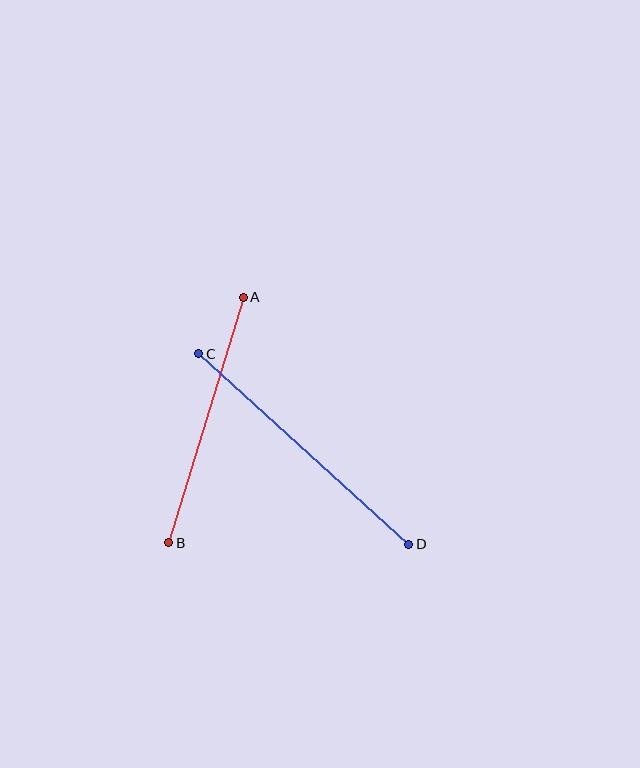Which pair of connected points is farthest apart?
Points C and D are farthest apart.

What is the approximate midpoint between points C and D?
The midpoint is at approximately (304, 449) pixels.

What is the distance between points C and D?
The distance is approximately 284 pixels.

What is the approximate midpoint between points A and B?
The midpoint is at approximately (206, 420) pixels.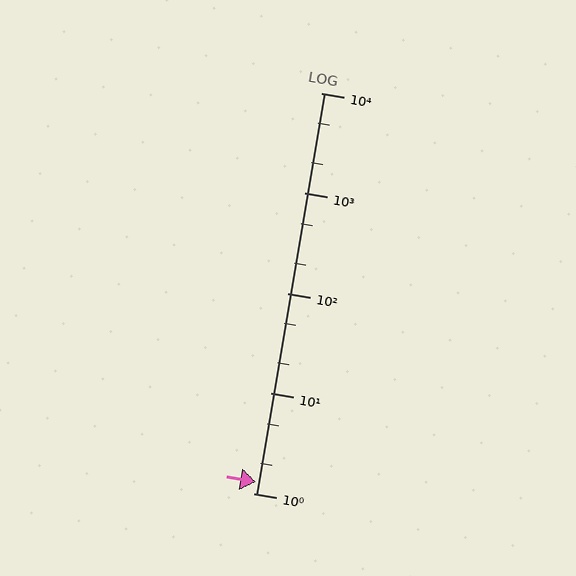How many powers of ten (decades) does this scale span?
The scale spans 4 decades, from 1 to 10000.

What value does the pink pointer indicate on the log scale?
The pointer indicates approximately 1.3.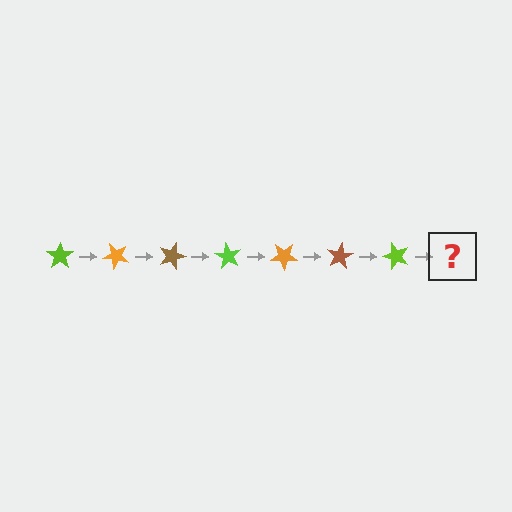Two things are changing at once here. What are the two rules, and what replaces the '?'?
The two rules are that it rotates 45 degrees each step and the color cycles through lime, orange, and brown. The '?' should be an orange star, rotated 315 degrees from the start.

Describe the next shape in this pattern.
It should be an orange star, rotated 315 degrees from the start.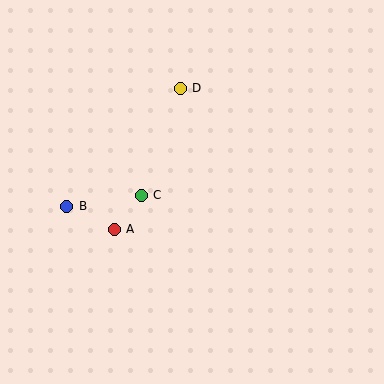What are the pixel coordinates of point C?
Point C is at (141, 195).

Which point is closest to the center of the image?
Point C at (141, 195) is closest to the center.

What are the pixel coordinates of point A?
Point A is at (114, 229).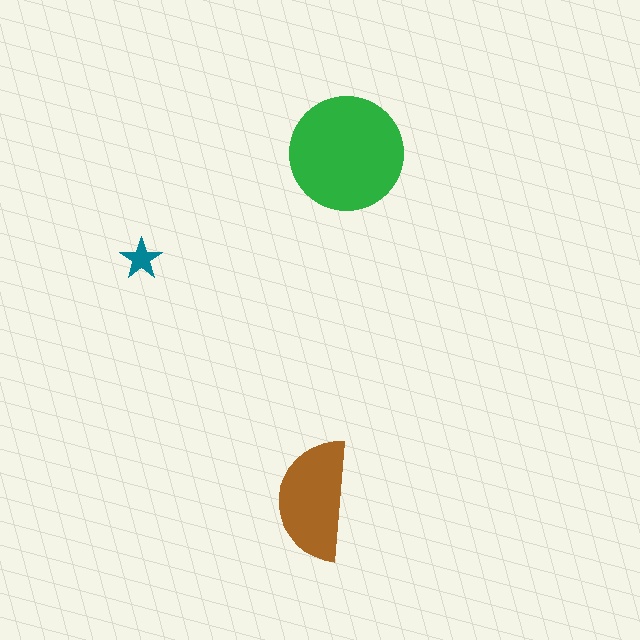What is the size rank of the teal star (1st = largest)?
3rd.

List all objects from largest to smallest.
The green circle, the brown semicircle, the teal star.